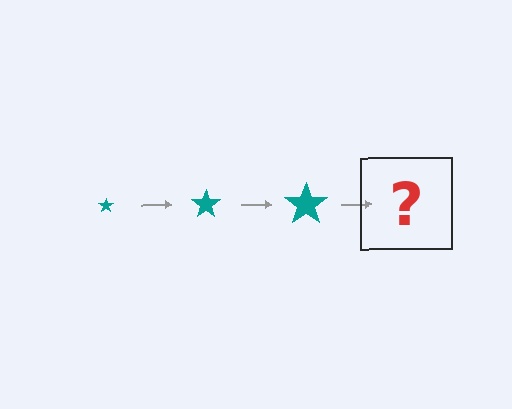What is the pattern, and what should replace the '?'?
The pattern is that the star gets progressively larger each step. The '?' should be a teal star, larger than the previous one.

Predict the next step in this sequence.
The next step is a teal star, larger than the previous one.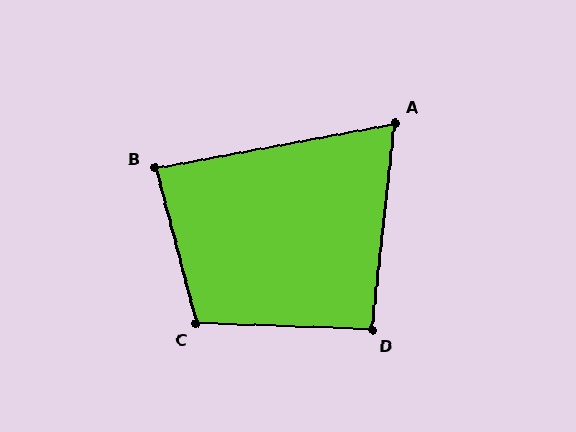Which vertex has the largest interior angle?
C, at approximately 107 degrees.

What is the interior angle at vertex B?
Approximately 86 degrees (approximately right).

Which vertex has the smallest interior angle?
A, at approximately 73 degrees.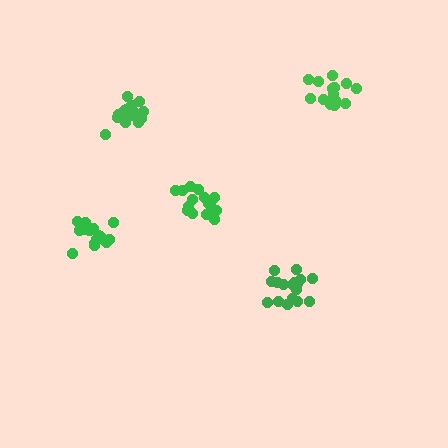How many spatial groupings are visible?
There are 5 spatial groupings.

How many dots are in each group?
Group 1: 20 dots, Group 2: 17 dots, Group 3: 16 dots, Group 4: 17 dots, Group 5: 19 dots (89 total).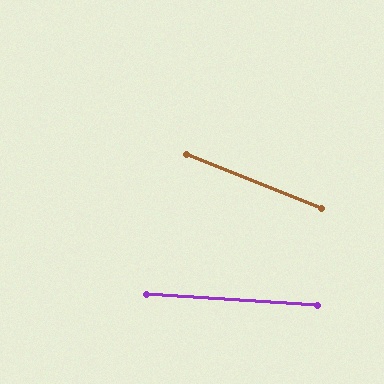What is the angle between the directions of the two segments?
Approximately 18 degrees.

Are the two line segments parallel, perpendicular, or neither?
Neither parallel nor perpendicular — they differ by about 18°.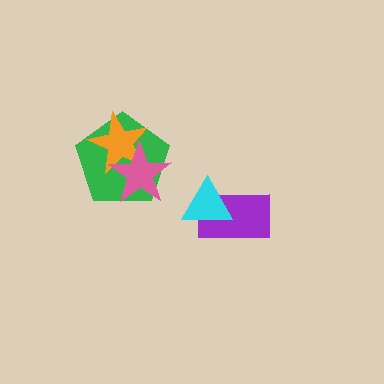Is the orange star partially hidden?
Yes, it is partially covered by another shape.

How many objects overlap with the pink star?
2 objects overlap with the pink star.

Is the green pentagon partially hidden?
Yes, it is partially covered by another shape.